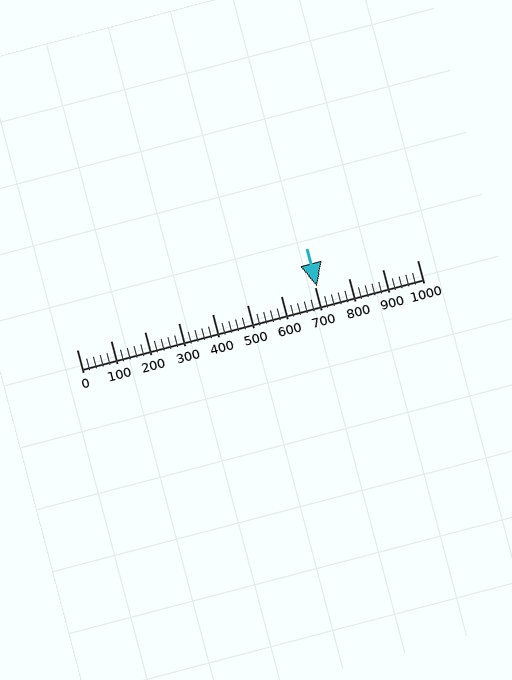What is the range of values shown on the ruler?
The ruler shows values from 0 to 1000.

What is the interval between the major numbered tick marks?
The major tick marks are spaced 100 units apart.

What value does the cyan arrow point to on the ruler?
The cyan arrow points to approximately 705.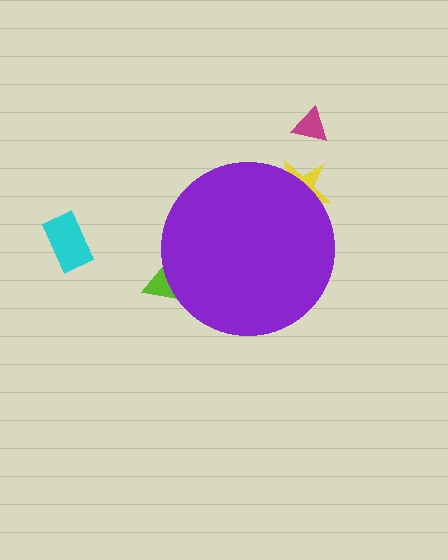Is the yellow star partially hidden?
Yes, the yellow star is partially hidden behind the purple circle.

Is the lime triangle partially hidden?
Yes, the lime triangle is partially hidden behind the purple circle.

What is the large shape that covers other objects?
A purple circle.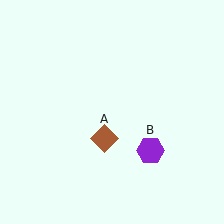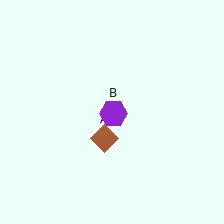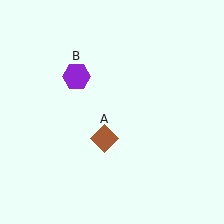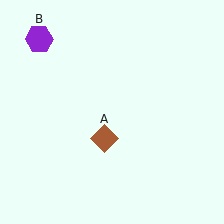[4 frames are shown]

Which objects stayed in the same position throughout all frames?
Brown diamond (object A) remained stationary.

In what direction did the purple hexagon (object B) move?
The purple hexagon (object B) moved up and to the left.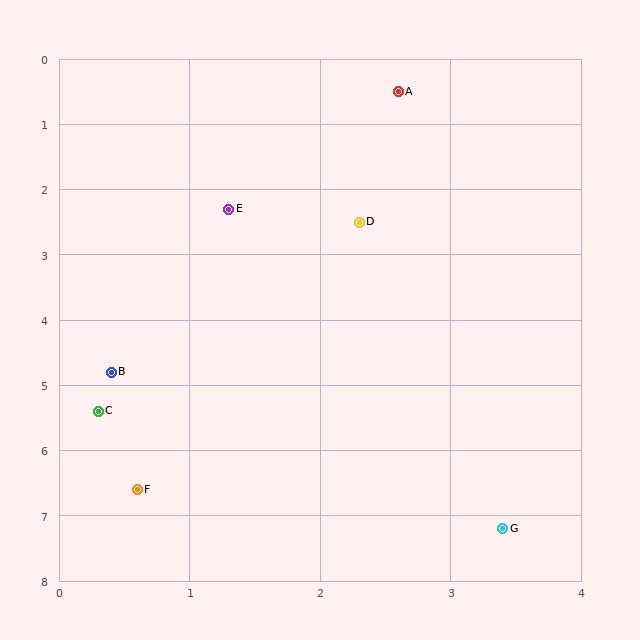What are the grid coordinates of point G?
Point G is at approximately (3.4, 7.2).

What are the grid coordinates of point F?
Point F is at approximately (0.6, 6.6).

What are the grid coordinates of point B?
Point B is at approximately (0.4, 4.8).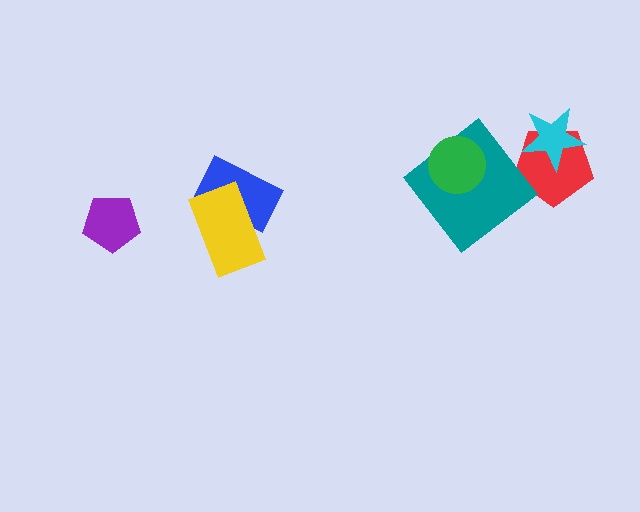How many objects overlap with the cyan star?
1 object overlaps with the cyan star.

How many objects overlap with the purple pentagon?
0 objects overlap with the purple pentagon.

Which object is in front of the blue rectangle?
The yellow rectangle is in front of the blue rectangle.